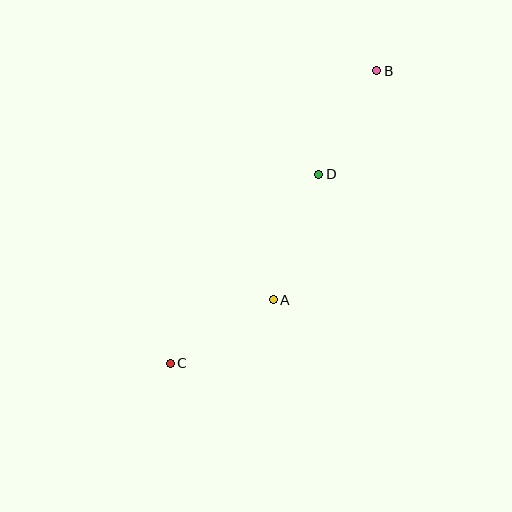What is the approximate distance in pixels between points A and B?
The distance between A and B is approximately 251 pixels.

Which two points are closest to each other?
Points B and D are closest to each other.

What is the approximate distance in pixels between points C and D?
The distance between C and D is approximately 240 pixels.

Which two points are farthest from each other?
Points B and C are farthest from each other.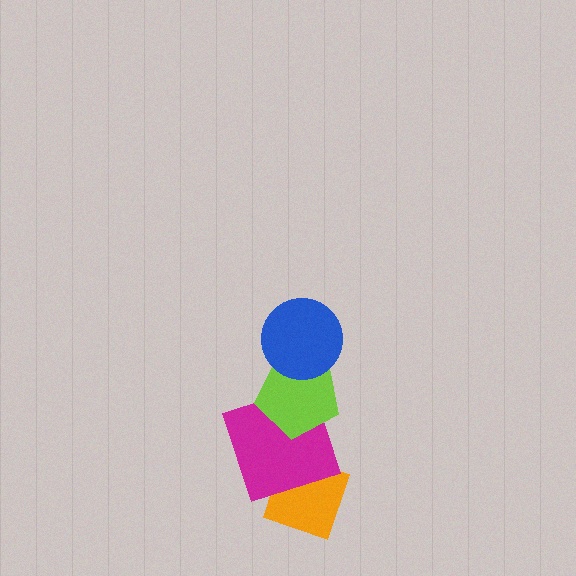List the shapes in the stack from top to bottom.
From top to bottom: the blue circle, the lime pentagon, the magenta square, the orange diamond.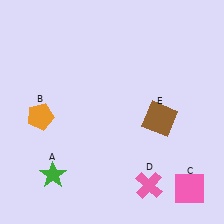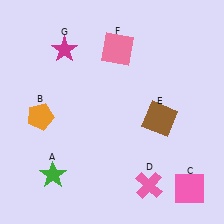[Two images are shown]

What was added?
A pink square (F), a magenta star (G) were added in Image 2.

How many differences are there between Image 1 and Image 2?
There are 2 differences between the two images.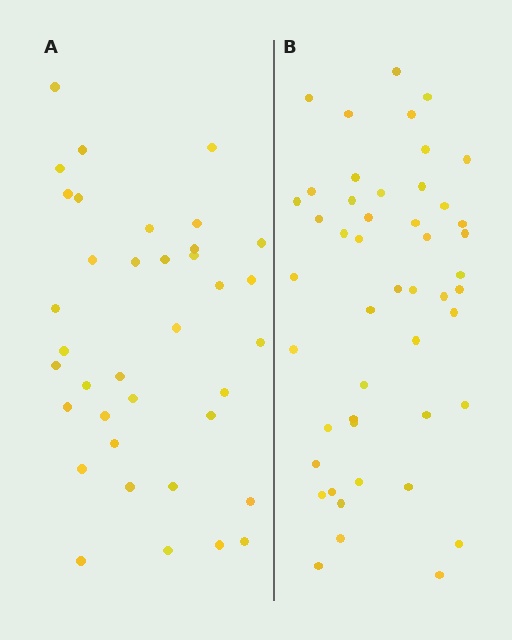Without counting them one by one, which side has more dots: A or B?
Region B (the right region) has more dots.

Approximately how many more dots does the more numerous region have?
Region B has roughly 12 or so more dots than region A.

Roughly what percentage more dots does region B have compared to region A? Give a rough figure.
About 30% more.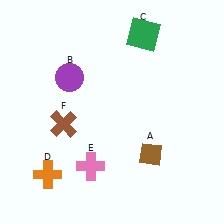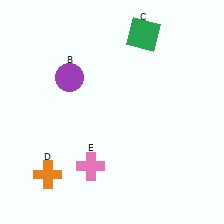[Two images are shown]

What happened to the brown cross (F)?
The brown cross (F) was removed in Image 2. It was in the bottom-left area of Image 1.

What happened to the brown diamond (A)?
The brown diamond (A) was removed in Image 2. It was in the bottom-right area of Image 1.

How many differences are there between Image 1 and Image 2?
There are 2 differences between the two images.